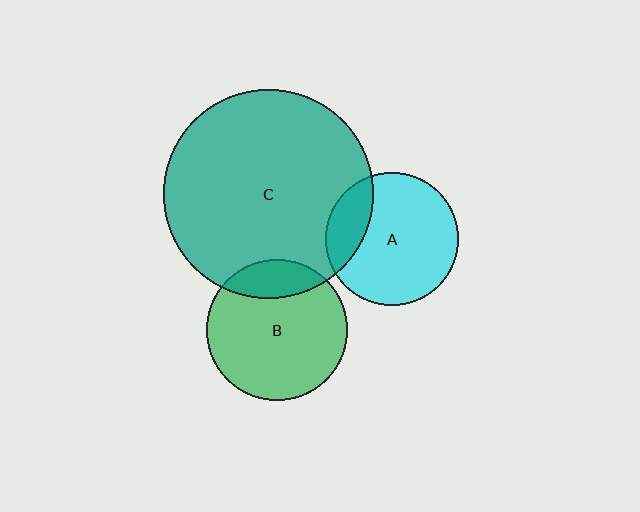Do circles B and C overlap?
Yes.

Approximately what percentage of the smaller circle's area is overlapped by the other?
Approximately 20%.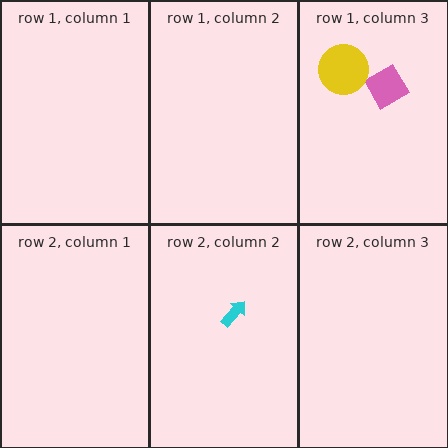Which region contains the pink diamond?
The row 1, column 3 region.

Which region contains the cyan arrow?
The row 2, column 2 region.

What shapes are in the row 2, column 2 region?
The cyan arrow.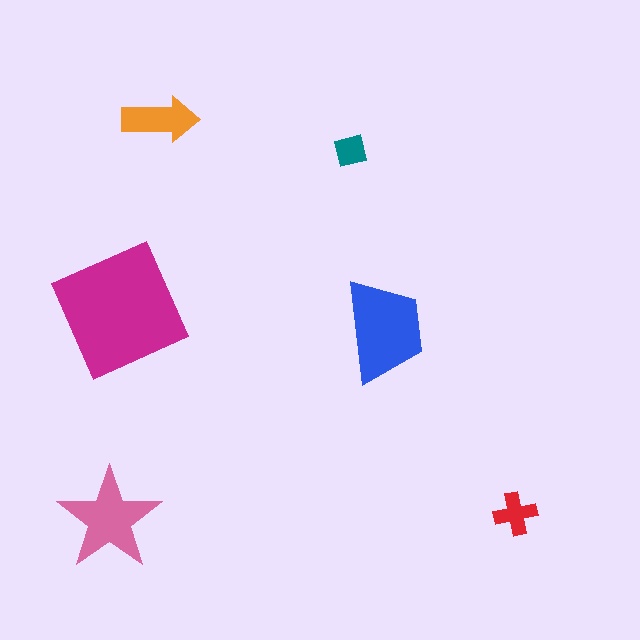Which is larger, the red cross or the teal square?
The red cross.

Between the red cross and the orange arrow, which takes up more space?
The orange arrow.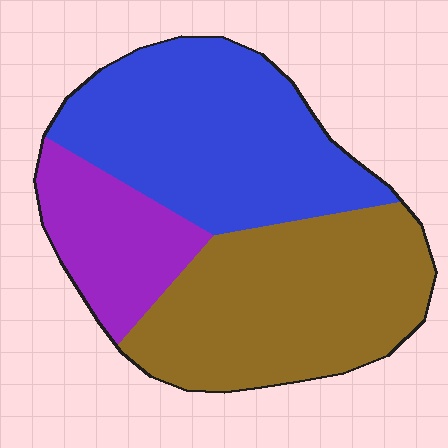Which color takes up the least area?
Purple, at roughly 20%.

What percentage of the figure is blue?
Blue takes up about two fifths (2/5) of the figure.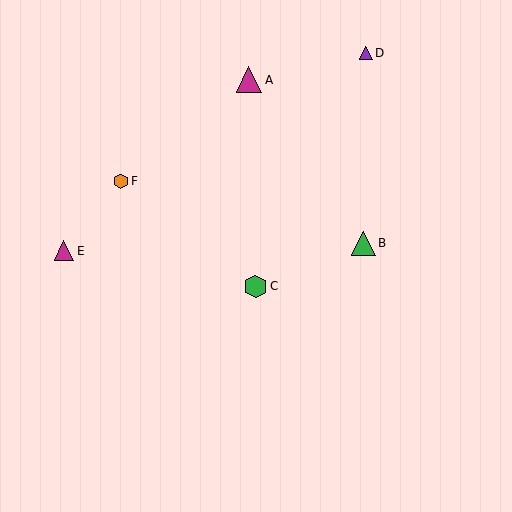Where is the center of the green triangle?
The center of the green triangle is at (363, 243).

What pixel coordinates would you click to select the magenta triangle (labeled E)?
Click at (64, 251) to select the magenta triangle E.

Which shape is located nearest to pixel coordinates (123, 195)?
The orange hexagon (labeled F) at (121, 181) is nearest to that location.